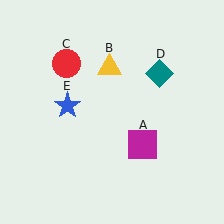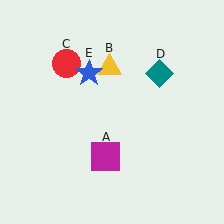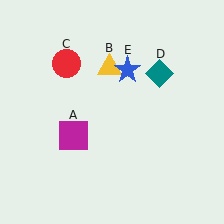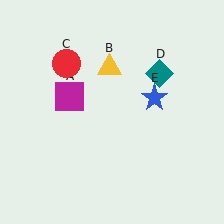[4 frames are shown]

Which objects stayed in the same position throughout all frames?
Yellow triangle (object B) and red circle (object C) and teal diamond (object D) remained stationary.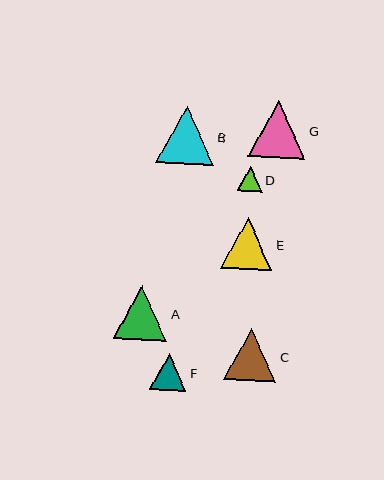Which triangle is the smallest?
Triangle D is the smallest with a size of approximately 25 pixels.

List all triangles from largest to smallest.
From largest to smallest: B, G, A, C, E, F, D.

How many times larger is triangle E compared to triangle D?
Triangle E is approximately 2.1 times the size of triangle D.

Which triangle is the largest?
Triangle B is the largest with a size of approximately 58 pixels.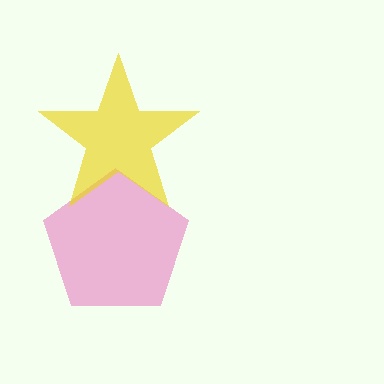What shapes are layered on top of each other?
The layered shapes are: a pink pentagon, a yellow star.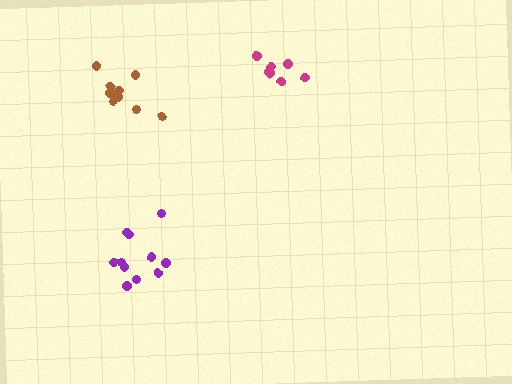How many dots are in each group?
Group 1: 9 dots, Group 2: 7 dots, Group 3: 11 dots (27 total).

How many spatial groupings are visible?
There are 3 spatial groupings.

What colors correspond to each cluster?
The clusters are colored: brown, magenta, purple.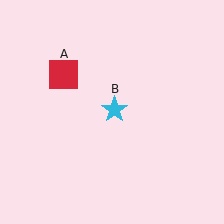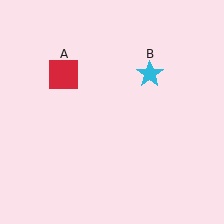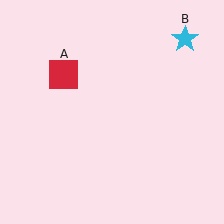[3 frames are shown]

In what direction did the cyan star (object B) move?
The cyan star (object B) moved up and to the right.